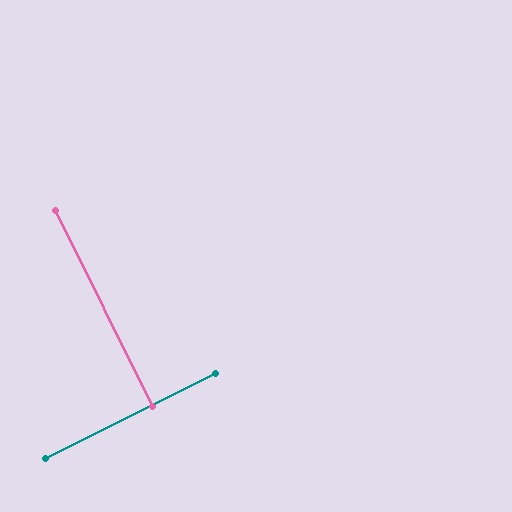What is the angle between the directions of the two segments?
Approximately 90 degrees.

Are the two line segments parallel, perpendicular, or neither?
Perpendicular — they meet at approximately 90°.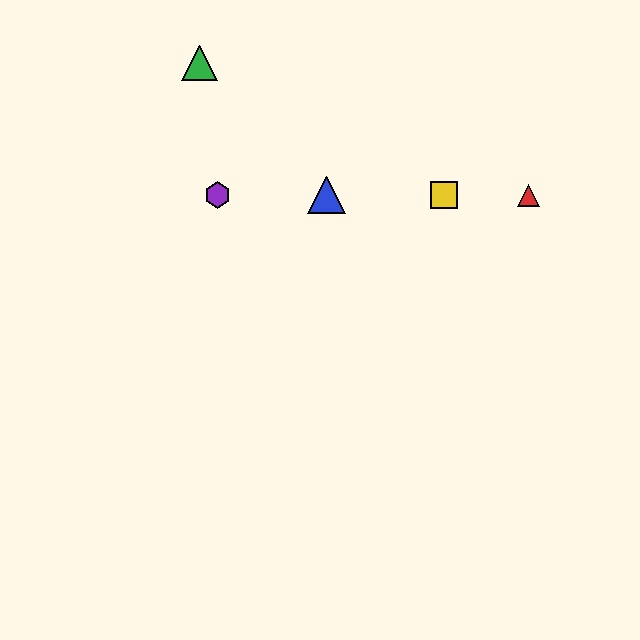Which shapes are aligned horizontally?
The red triangle, the blue triangle, the yellow square, the purple hexagon are aligned horizontally.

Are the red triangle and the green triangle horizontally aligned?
No, the red triangle is at y≈195 and the green triangle is at y≈63.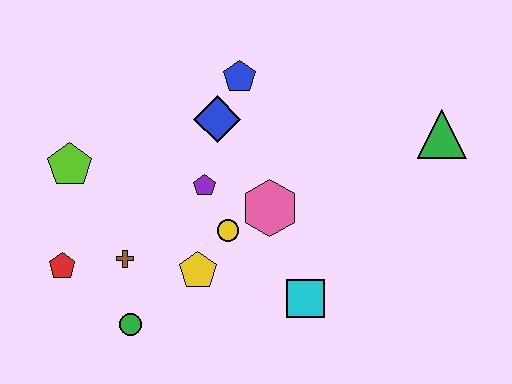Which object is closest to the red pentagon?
The brown cross is closest to the red pentagon.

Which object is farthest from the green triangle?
The red pentagon is farthest from the green triangle.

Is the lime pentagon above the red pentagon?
Yes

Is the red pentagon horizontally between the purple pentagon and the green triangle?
No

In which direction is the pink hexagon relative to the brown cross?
The pink hexagon is to the right of the brown cross.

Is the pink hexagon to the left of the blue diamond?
No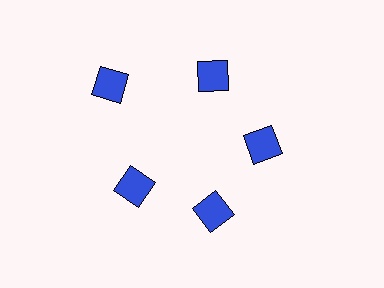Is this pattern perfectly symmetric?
No. The 5 blue diamonds are arranged in a ring, but one element near the 10 o'clock position is pushed outward from the center, breaking the 5-fold rotational symmetry.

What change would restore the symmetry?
The symmetry would be restored by moving it inward, back onto the ring so that all 5 diamonds sit at equal angles and equal distance from the center.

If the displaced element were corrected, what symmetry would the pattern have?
It would have 5-fold rotational symmetry — the pattern would map onto itself every 72 degrees.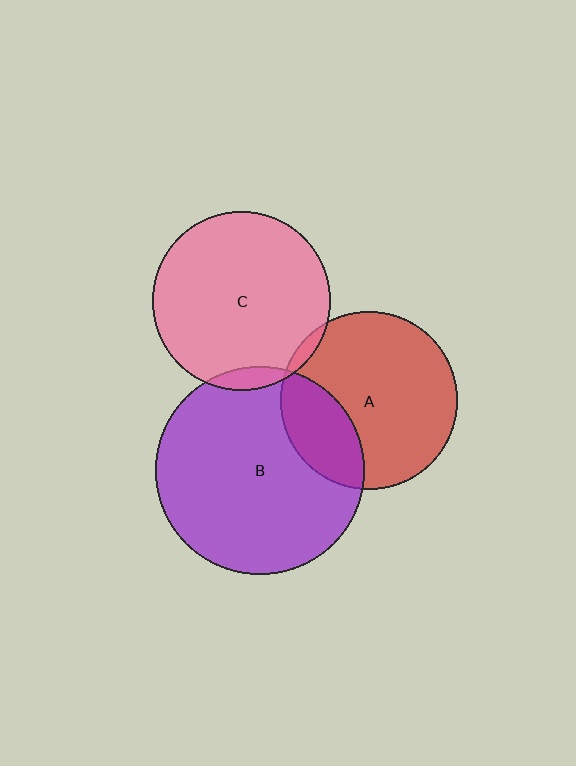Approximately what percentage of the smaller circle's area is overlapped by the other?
Approximately 25%.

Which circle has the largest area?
Circle B (purple).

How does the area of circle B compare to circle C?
Approximately 1.4 times.